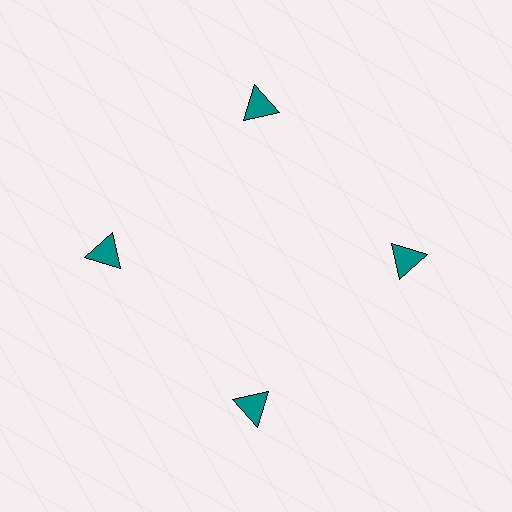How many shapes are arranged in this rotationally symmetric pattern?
There are 4 shapes, arranged in 4 groups of 1.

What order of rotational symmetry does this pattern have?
This pattern has 4-fold rotational symmetry.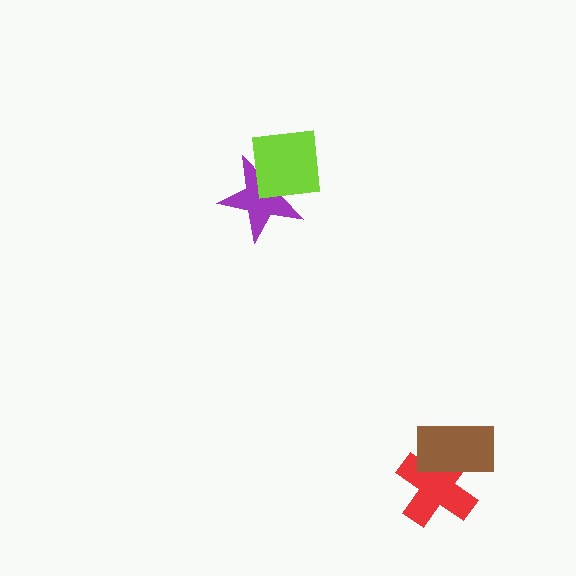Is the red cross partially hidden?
Yes, it is partially covered by another shape.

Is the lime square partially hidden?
No, no other shape covers it.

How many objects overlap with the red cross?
1 object overlaps with the red cross.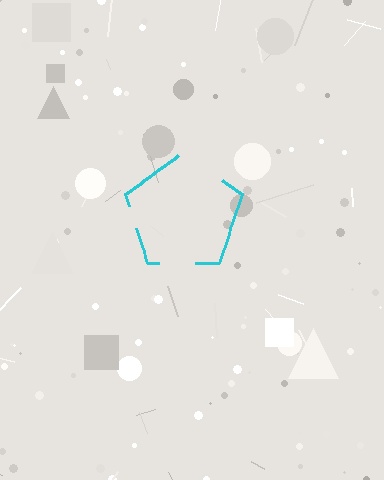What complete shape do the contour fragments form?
The contour fragments form a pentagon.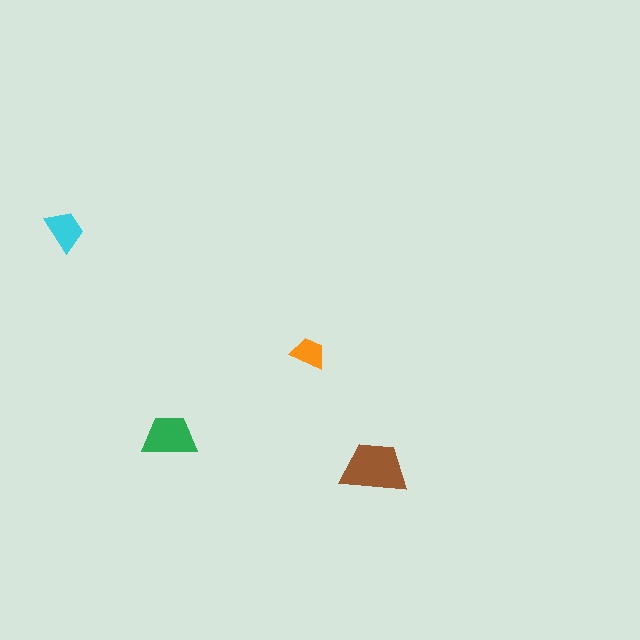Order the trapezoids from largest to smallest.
the brown one, the green one, the cyan one, the orange one.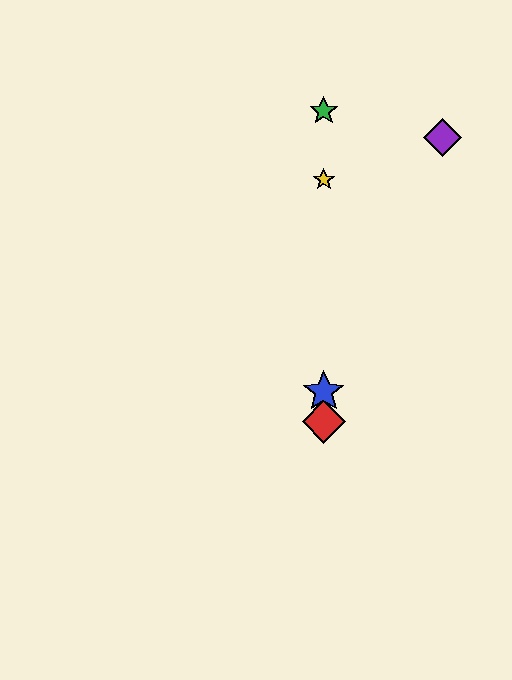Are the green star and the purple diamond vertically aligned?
No, the green star is at x≈324 and the purple diamond is at x≈442.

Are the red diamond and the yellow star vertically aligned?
Yes, both are at x≈324.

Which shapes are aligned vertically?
The red diamond, the blue star, the green star, the yellow star are aligned vertically.